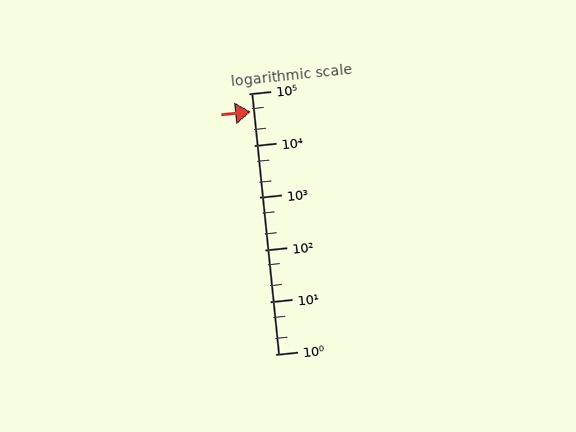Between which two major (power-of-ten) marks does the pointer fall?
The pointer is between 10000 and 100000.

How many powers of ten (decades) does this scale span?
The scale spans 5 decades, from 1 to 100000.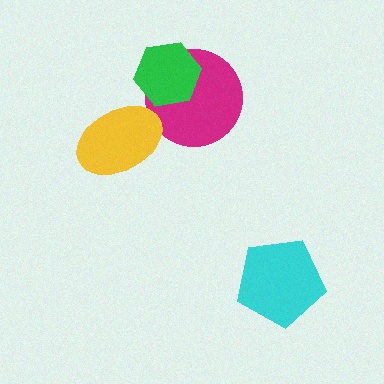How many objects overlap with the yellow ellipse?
0 objects overlap with the yellow ellipse.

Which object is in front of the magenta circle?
The green hexagon is in front of the magenta circle.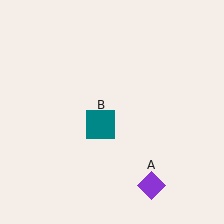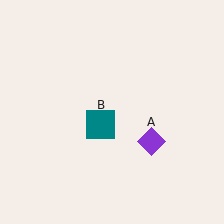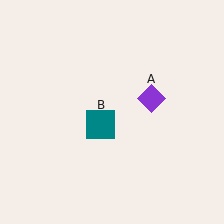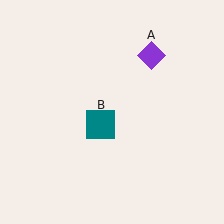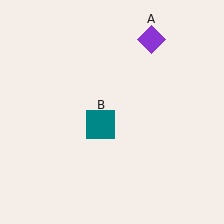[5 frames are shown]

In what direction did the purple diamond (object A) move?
The purple diamond (object A) moved up.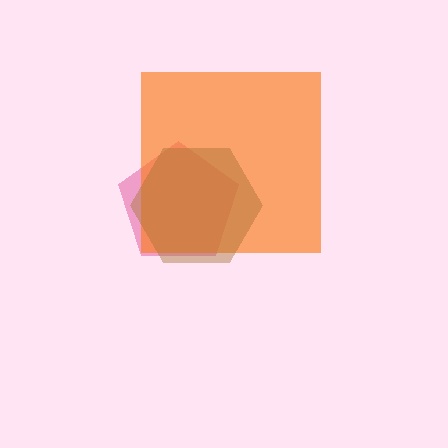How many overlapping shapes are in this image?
There are 3 overlapping shapes in the image.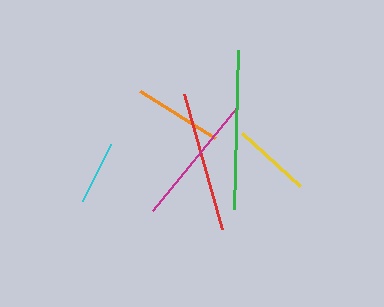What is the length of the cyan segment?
The cyan segment is approximately 64 pixels long.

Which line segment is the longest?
The green line is the longest at approximately 159 pixels.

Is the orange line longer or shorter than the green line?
The green line is longer than the orange line.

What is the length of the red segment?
The red segment is approximately 140 pixels long.